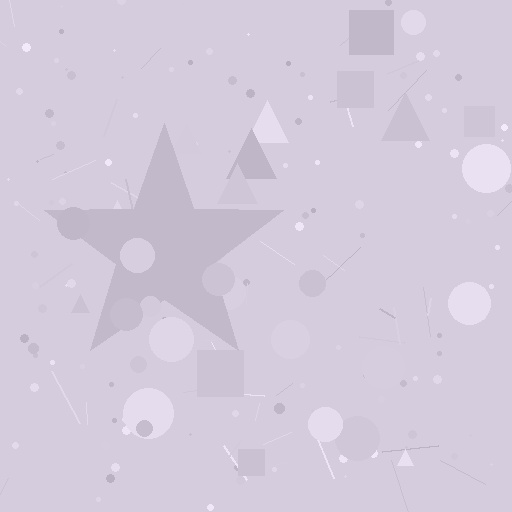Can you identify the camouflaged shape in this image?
The camouflaged shape is a star.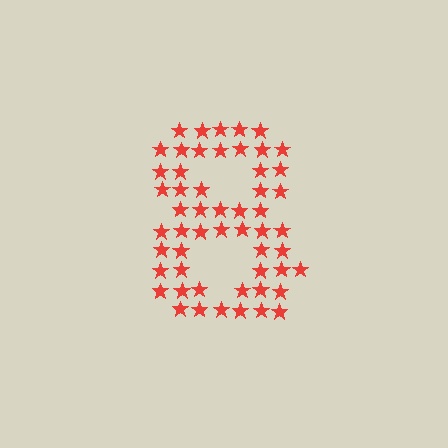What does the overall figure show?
The overall figure shows the digit 8.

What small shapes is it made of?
It is made of small stars.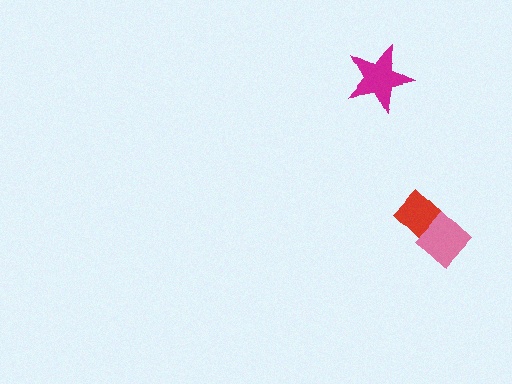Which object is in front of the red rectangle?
The pink diamond is in front of the red rectangle.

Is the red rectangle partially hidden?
Yes, it is partially covered by another shape.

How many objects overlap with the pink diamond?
1 object overlaps with the pink diamond.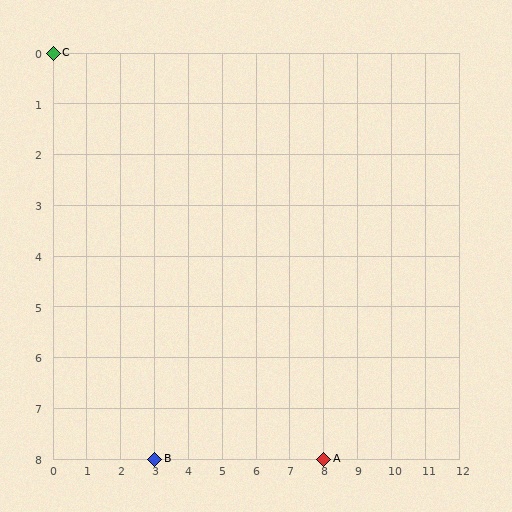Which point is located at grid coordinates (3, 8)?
Point B is at (3, 8).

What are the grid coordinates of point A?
Point A is at grid coordinates (8, 8).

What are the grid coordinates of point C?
Point C is at grid coordinates (0, 0).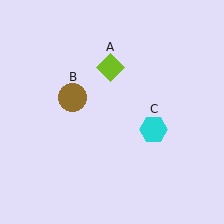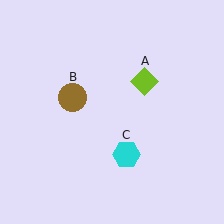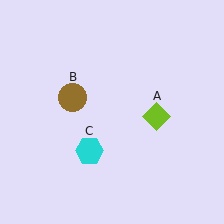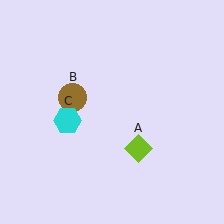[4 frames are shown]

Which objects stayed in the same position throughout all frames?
Brown circle (object B) remained stationary.